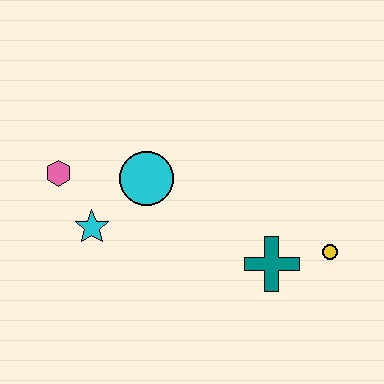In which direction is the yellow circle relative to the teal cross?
The yellow circle is to the right of the teal cross.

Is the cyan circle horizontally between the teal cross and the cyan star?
Yes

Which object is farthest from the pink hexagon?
The yellow circle is farthest from the pink hexagon.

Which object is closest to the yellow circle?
The teal cross is closest to the yellow circle.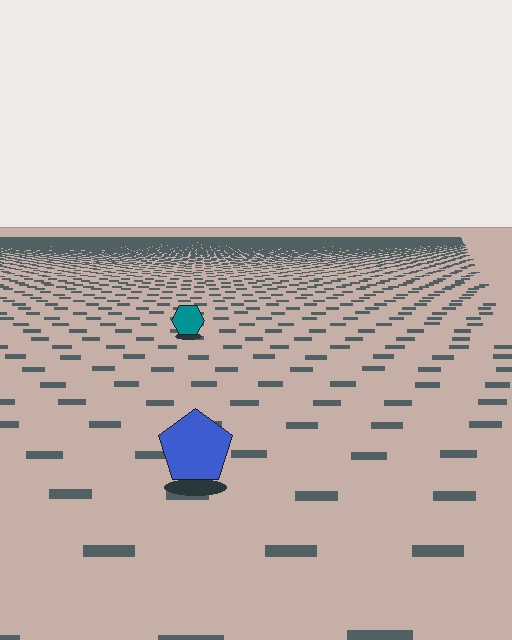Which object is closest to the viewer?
The blue pentagon is closest. The texture marks near it are larger and more spread out.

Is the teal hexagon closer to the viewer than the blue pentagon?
No. The blue pentagon is closer — you can tell from the texture gradient: the ground texture is coarser near it.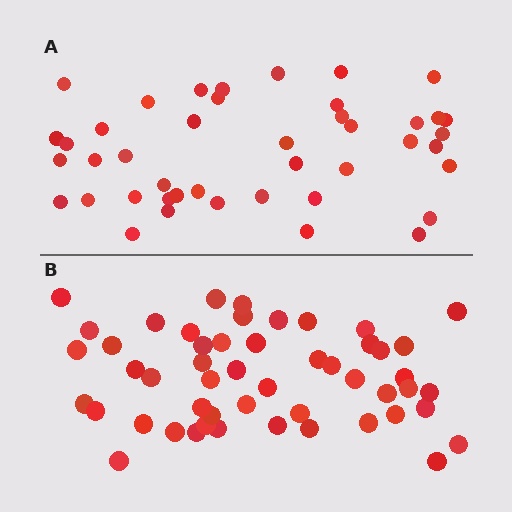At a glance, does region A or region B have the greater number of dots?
Region B (the bottom region) has more dots.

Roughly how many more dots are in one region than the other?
Region B has roughly 8 or so more dots than region A.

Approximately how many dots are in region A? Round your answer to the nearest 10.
About 40 dots. (The exact count is 43, which rounds to 40.)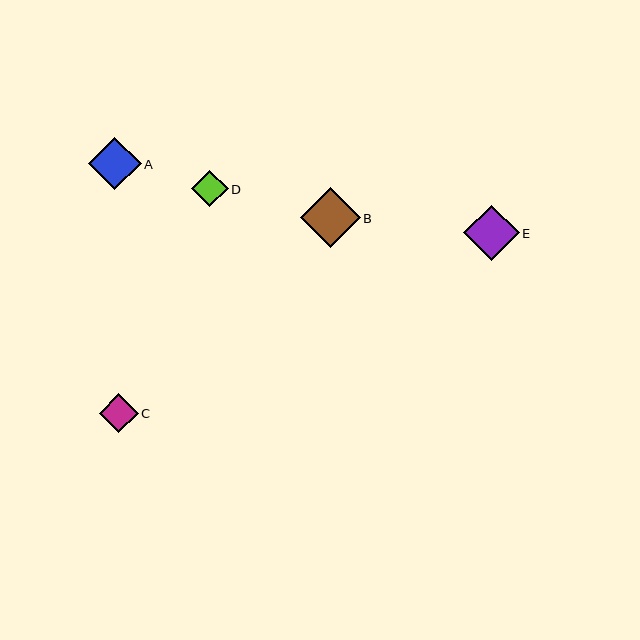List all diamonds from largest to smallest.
From largest to smallest: B, E, A, C, D.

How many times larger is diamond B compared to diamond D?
Diamond B is approximately 1.6 times the size of diamond D.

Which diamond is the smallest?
Diamond D is the smallest with a size of approximately 37 pixels.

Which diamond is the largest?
Diamond B is the largest with a size of approximately 60 pixels.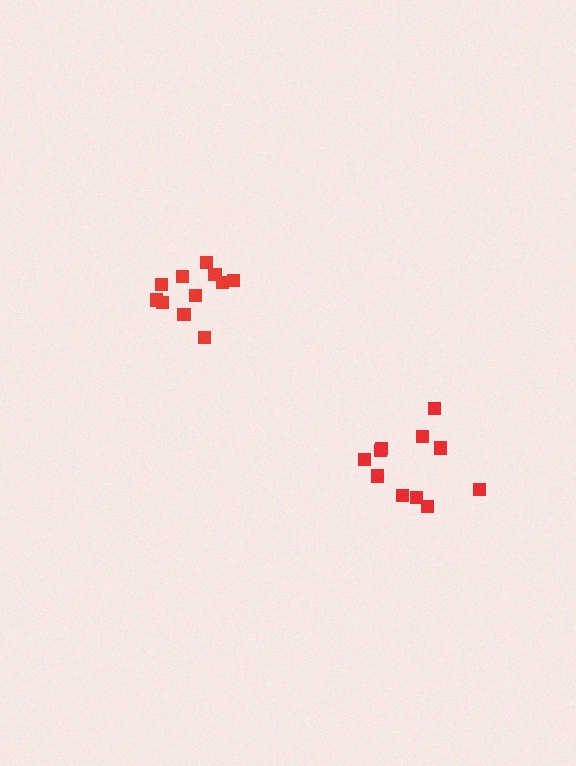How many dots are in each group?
Group 1: 11 dots, Group 2: 11 dots (22 total).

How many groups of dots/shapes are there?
There are 2 groups.